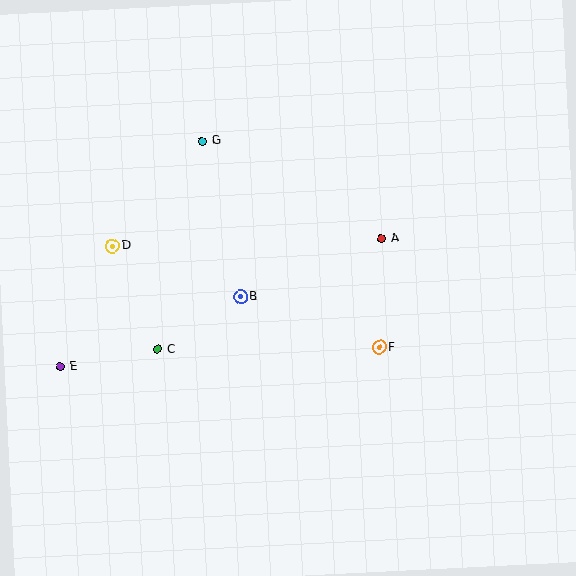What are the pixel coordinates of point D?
Point D is at (113, 246).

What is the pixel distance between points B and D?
The distance between B and D is 138 pixels.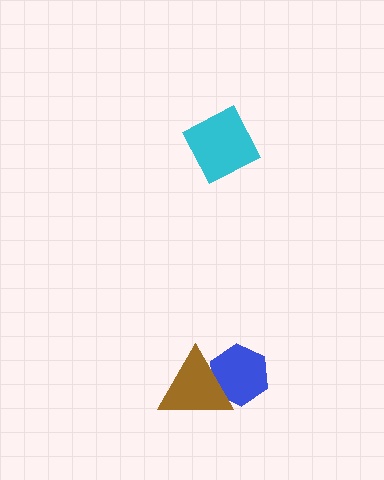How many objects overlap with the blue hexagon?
1 object overlaps with the blue hexagon.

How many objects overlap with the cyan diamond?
0 objects overlap with the cyan diamond.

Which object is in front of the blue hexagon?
The brown triangle is in front of the blue hexagon.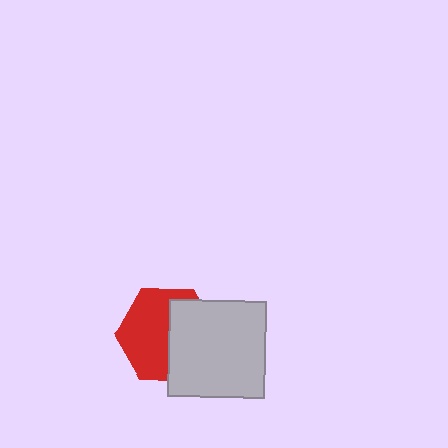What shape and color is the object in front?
The object in front is a light gray square.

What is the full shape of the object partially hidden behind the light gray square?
The partially hidden object is a red hexagon.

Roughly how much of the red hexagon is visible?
About half of it is visible (roughly 56%).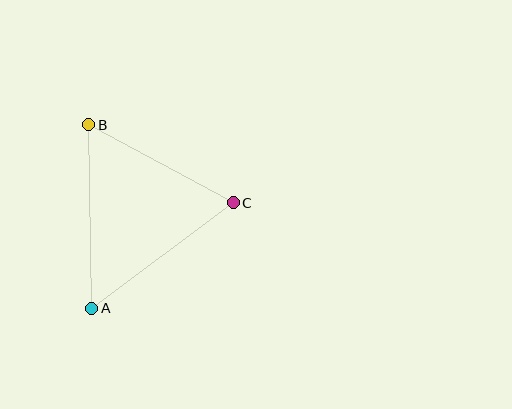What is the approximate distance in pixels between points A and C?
The distance between A and C is approximately 176 pixels.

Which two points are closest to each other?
Points B and C are closest to each other.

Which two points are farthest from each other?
Points A and B are farthest from each other.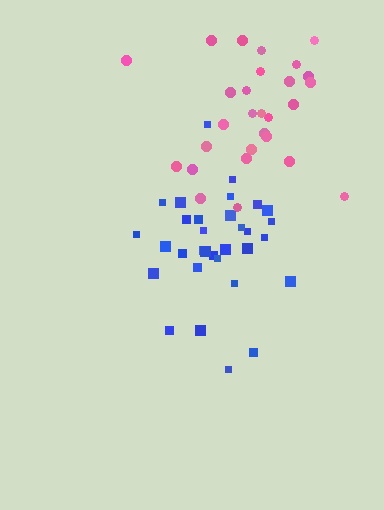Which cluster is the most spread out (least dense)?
Pink.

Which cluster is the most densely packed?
Blue.